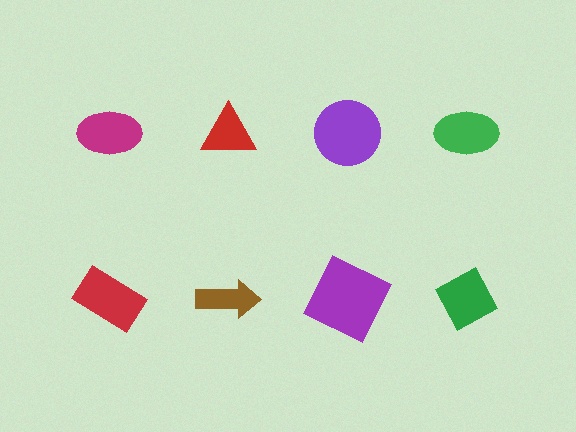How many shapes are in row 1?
4 shapes.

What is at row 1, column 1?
A magenta ellipse.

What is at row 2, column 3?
A purple square.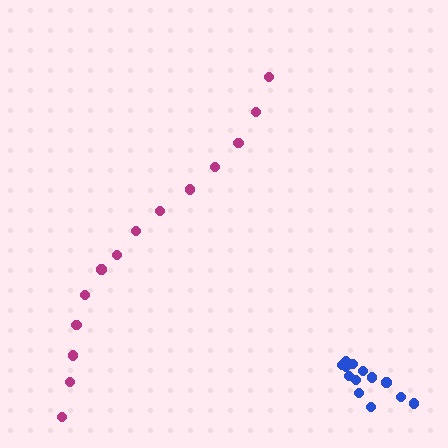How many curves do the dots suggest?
There are 2 distinct paths.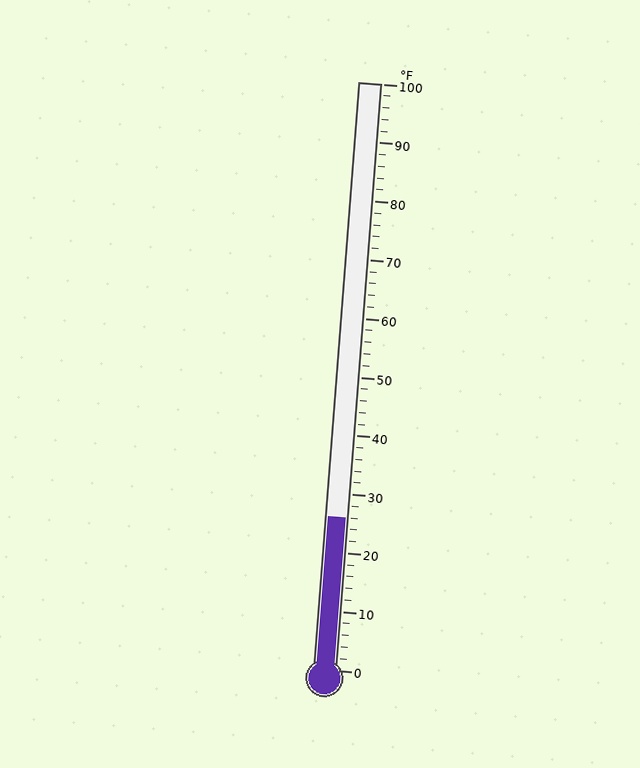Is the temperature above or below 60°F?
The temperature is below 60°F.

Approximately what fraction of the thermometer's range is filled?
The thermometer is filled to approximately 25% of its range.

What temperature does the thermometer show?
The thermometer shows approximately 26°F.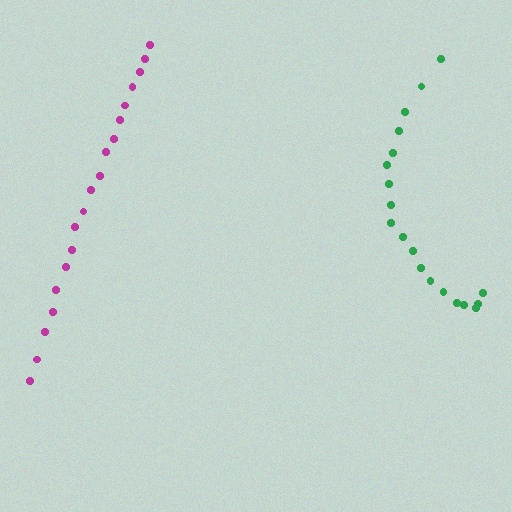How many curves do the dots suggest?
There are 2 distinct paths.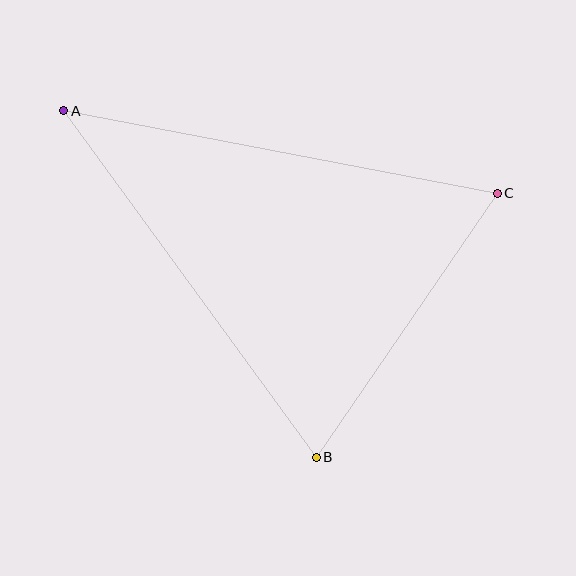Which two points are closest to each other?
Points B and C are closest to each other.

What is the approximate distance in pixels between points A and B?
The distance between A and B is approximately 429 pixels.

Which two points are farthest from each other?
Points A and C are farthest from each other.